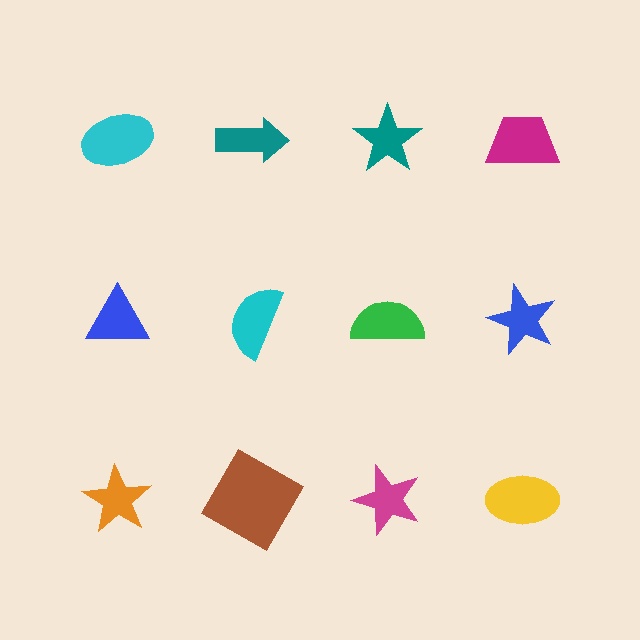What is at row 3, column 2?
A brown square.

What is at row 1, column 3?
A teal star.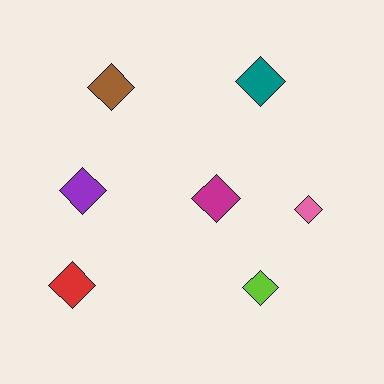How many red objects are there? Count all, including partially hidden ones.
There is 1 red object.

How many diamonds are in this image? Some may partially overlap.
There are 7 diamonds.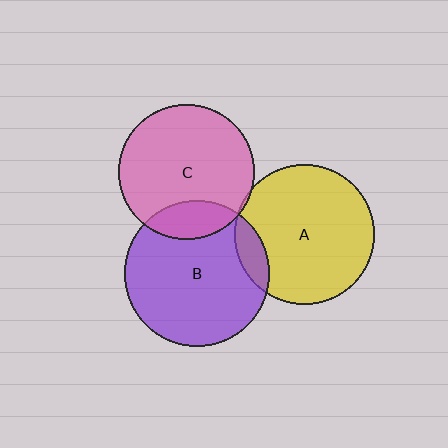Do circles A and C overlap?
Yes.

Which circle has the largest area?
Circle B (purple).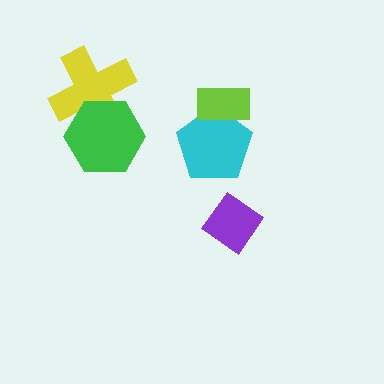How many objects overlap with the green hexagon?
1 object overlaps with the green hexagon.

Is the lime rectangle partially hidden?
No, no other shape covers it.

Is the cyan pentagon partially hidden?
Yes, it is partially covered by another shape.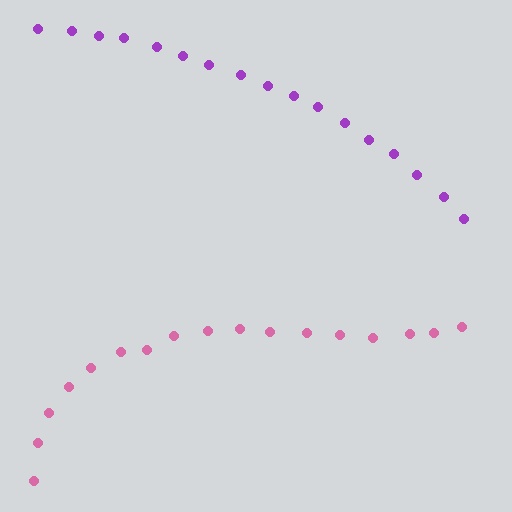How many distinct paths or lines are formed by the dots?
There are 2 distinct paths.